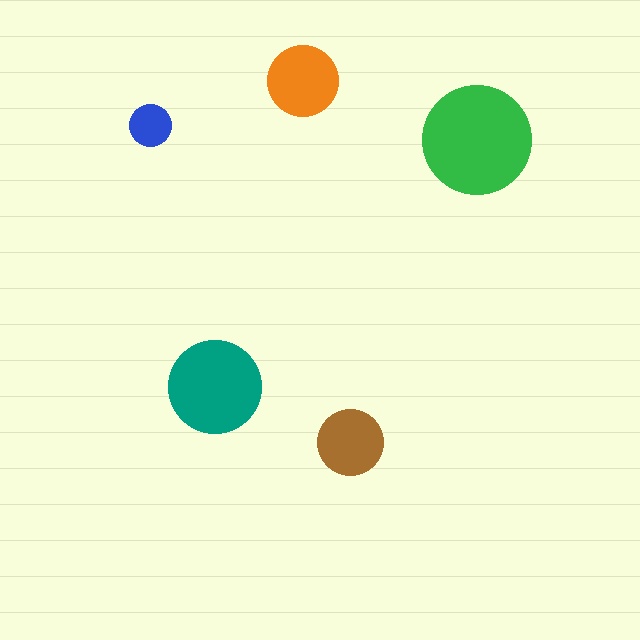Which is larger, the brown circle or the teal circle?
The teal one.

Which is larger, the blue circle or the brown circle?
The brown one.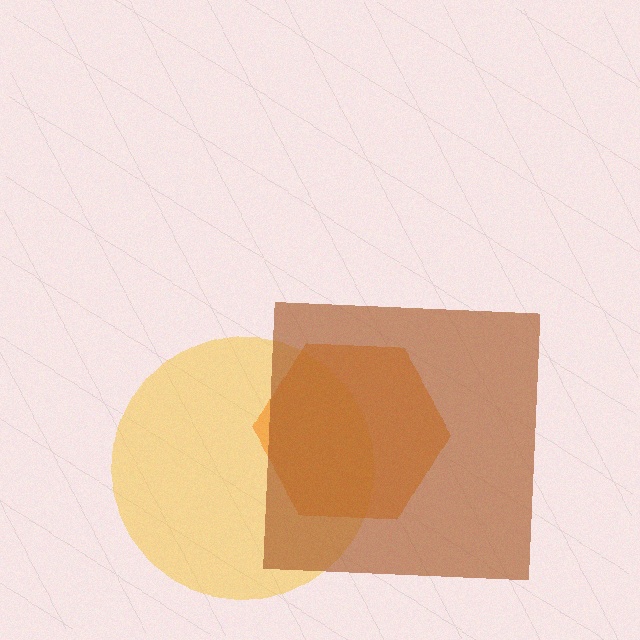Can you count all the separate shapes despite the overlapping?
Yes, there are 3 separate shapes.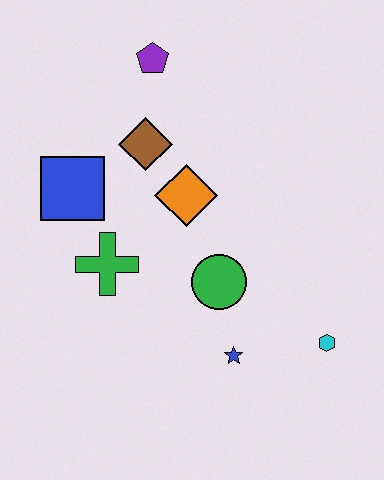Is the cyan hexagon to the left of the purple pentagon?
No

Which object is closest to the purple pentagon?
The brown diamond is closest to the purple pentagon.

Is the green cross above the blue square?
No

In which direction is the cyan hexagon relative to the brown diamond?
The cyan hexagon is below the brown diamond.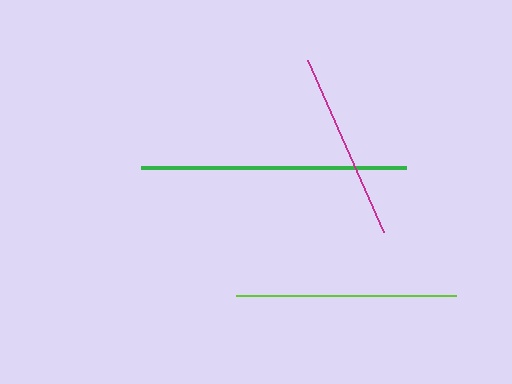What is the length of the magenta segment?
The magenta segment is approximately 189 pixels long.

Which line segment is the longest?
The green line is the longest at approximately 264 pixels.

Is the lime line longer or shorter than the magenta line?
The lime line is longer than the magenta line.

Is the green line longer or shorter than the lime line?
The green line is longer than the lime line.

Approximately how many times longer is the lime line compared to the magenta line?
The lime line is approximately 1.2 times the length of the magenta line.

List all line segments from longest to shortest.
From longest to shortest: green, lime, magenta.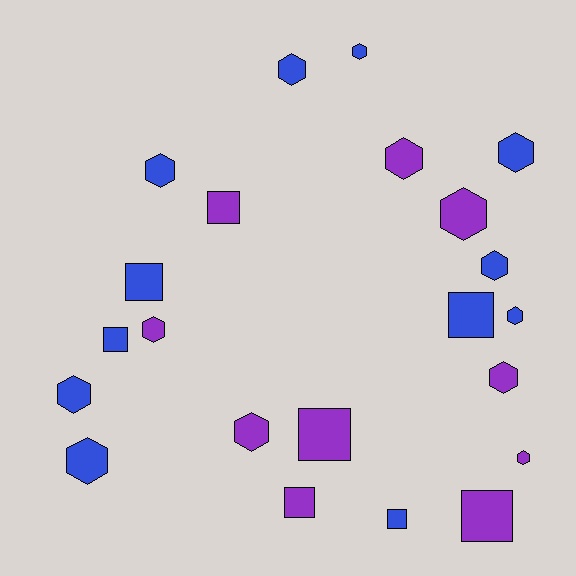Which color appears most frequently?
Blue, with 12 objects.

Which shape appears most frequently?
Hexagon, with 14 objects.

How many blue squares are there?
There are 4 blue squares.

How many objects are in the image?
There are 22 objects.